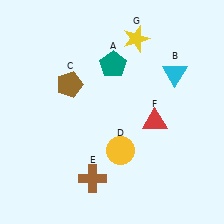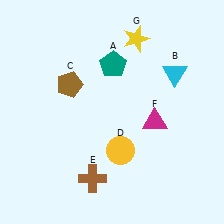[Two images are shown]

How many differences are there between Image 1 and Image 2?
There is 1 difference between the two images.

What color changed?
The triangle (F) changed from red in Image 1 to magenta in Image 2.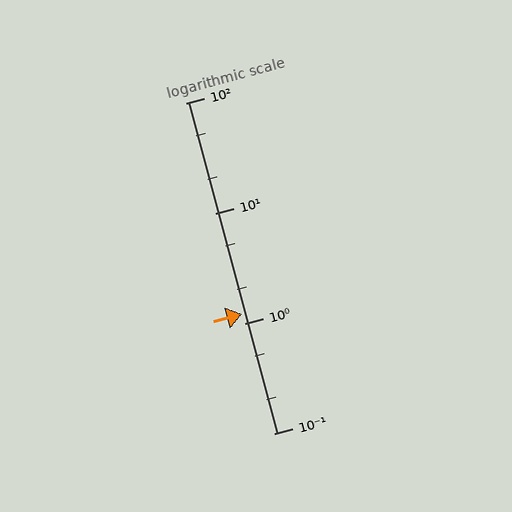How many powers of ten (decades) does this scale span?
The scale spans 3 decades, from 0.1 to 100.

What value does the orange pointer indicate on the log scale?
The pointer indicates approximately 1.2.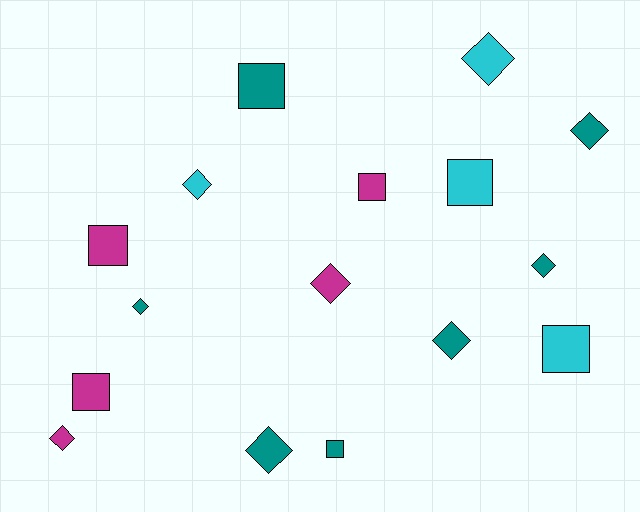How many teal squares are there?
There are 2 teal squares.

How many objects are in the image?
There are 16 objects.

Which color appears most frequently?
Teal, with 7 objects.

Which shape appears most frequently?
Diamond, with 9 objects.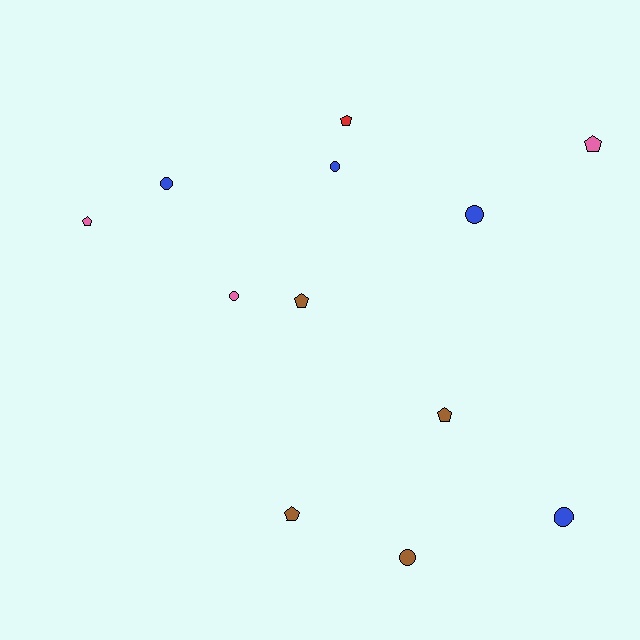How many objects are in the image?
There are 12 objects.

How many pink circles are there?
There is 1 pink circle.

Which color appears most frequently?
Blue, with 4 objects.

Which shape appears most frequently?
Pentagon, with 6 objects.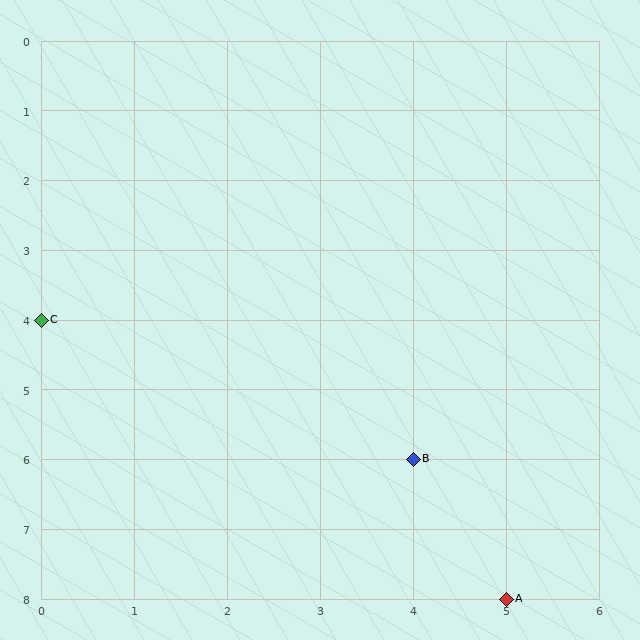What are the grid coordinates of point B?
Point B is at grid coordinates (4, 6).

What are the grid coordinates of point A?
Point A is at grid coordinates (5, 8).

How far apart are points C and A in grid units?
Points C and A are 5 columns and 4 rows apart (about 6.4 grid units diagonally).